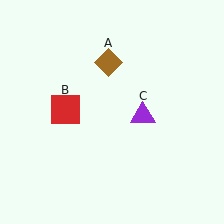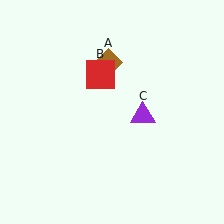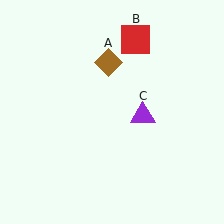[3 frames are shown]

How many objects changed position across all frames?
1 object changed position: red square (object B).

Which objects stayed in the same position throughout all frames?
Brown diamond (object A) and purple triangle (object C) remained stationary.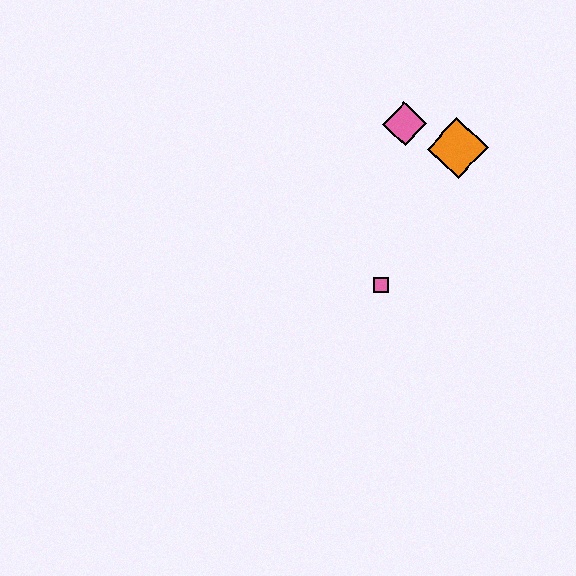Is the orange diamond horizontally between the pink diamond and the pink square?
No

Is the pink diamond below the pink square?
No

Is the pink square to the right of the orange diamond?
No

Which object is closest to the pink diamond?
The orange diamond is closest to the pink diamond.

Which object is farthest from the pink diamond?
The pink square is farthest from the pink diamond.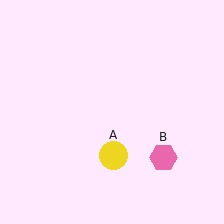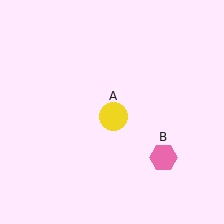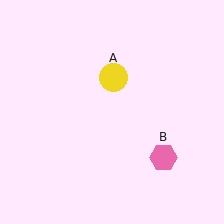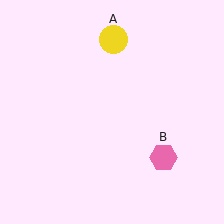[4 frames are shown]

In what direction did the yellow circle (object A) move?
The yellow circle (object A) moved up.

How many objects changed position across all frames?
1 object changed position: yellow circle (object A).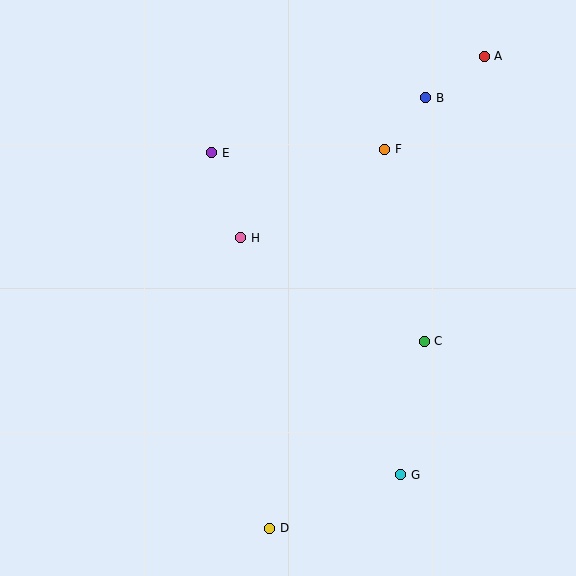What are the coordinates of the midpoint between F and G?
The midpoint between F and G is at (393, 312).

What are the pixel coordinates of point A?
Point A is at (484, 56).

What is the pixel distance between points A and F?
The distance between A and F is 136 pixels.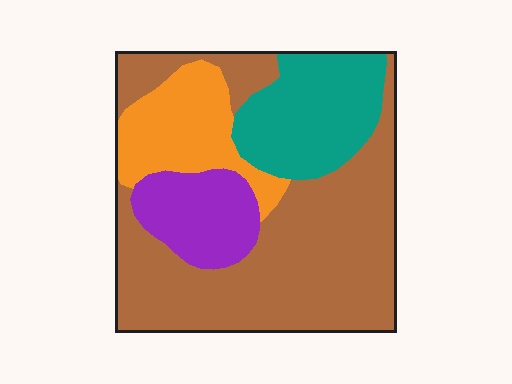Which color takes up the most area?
Brown, at roughly 55%.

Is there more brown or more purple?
Brown.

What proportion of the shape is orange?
Orange takes up less than a quarter of the shape.